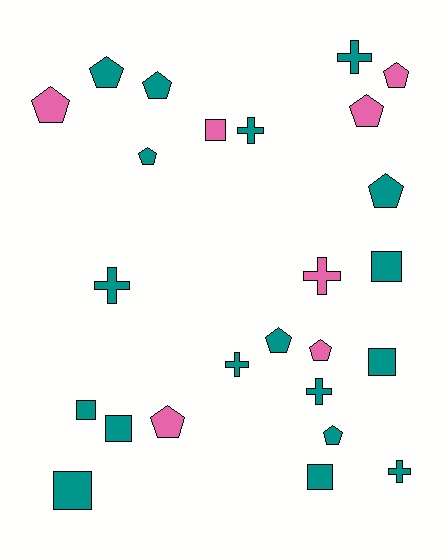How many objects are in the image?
There are 25 objects.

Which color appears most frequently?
Teal, with 18 objects.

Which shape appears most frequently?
Pentagon, with 11 objects.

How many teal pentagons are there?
There are 6 teal pentagons.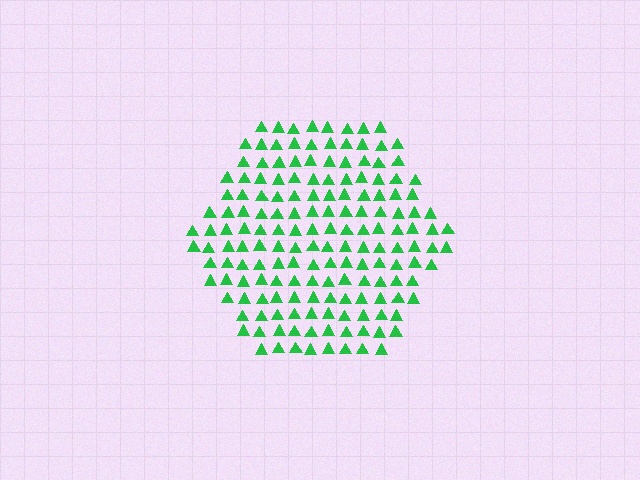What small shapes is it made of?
It is made of small triangles.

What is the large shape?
The large shape is a hexagon.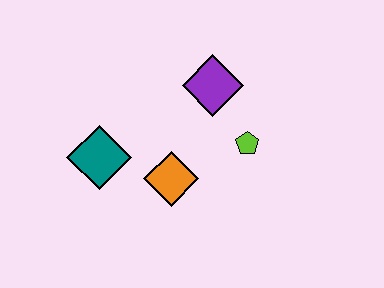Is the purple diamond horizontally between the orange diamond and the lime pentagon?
Yes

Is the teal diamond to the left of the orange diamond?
Yes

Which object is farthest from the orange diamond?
The purple diamond is farthest from the orange diamond.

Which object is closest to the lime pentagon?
The purple diamond is closest to the lime pentagon.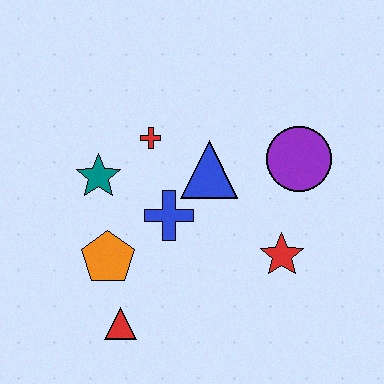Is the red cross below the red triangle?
No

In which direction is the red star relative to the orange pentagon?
The red star is to the right of the orange pentagon.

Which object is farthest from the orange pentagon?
The purple circle is farthest from the orange pentagon.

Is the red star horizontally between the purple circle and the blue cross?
Yes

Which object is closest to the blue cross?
The blue triangle is closest to the blue cross.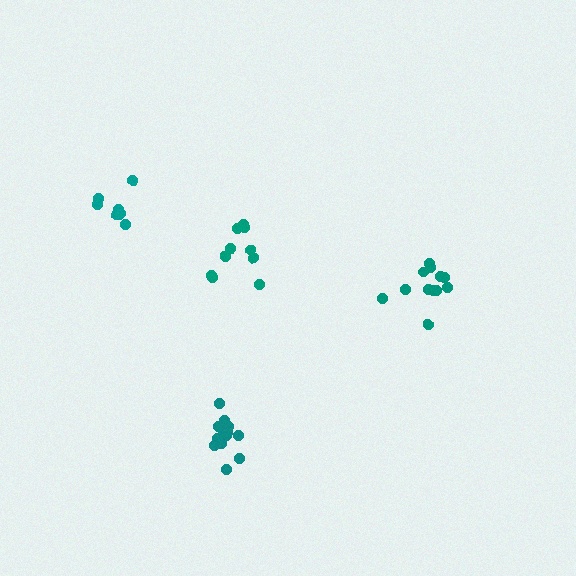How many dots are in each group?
Group 1: 12 dots, Group 2: 13 dots, Group 3: 10 dots, Group 4: 8 dots (43 total).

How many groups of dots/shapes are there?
There are 4 groups.